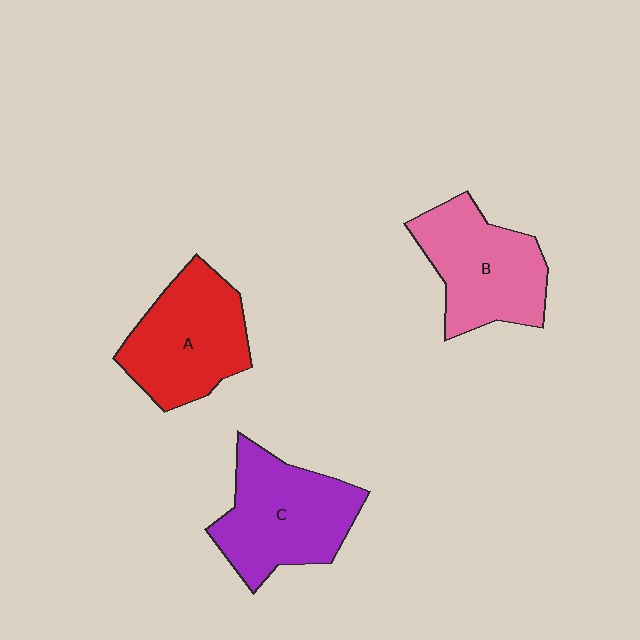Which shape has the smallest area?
Shape B (pink).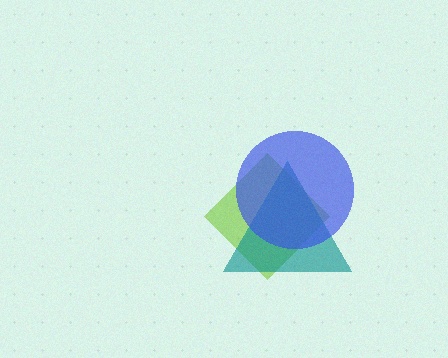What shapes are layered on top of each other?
The layered shapes are: a lime diamond, a teal triangle, a blue circle.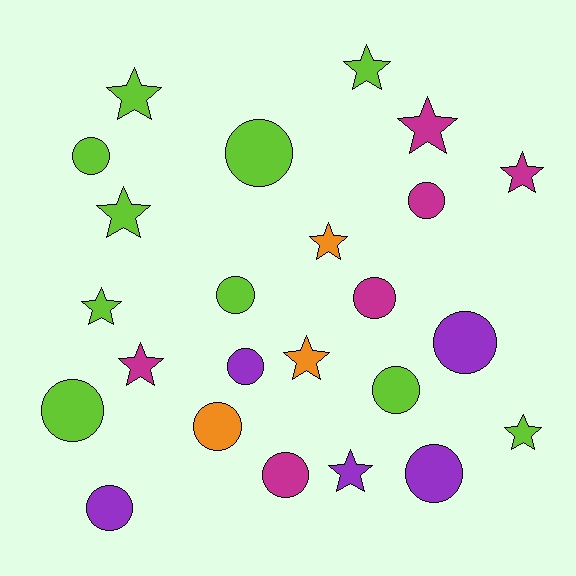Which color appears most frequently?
Lime, with 10 objects.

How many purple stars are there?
There is 1 purple star.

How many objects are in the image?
There are 24 objects.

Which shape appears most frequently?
Circle, with 13 objects.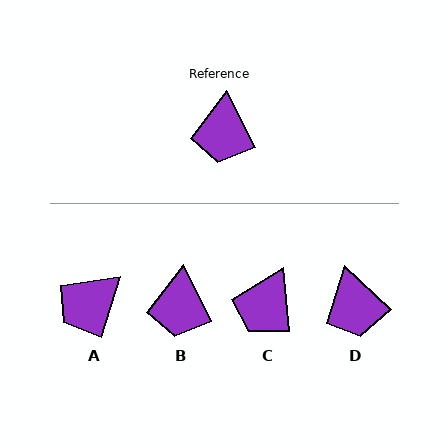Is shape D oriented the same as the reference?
No, it is off by about 20 degrees.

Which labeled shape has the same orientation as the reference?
B.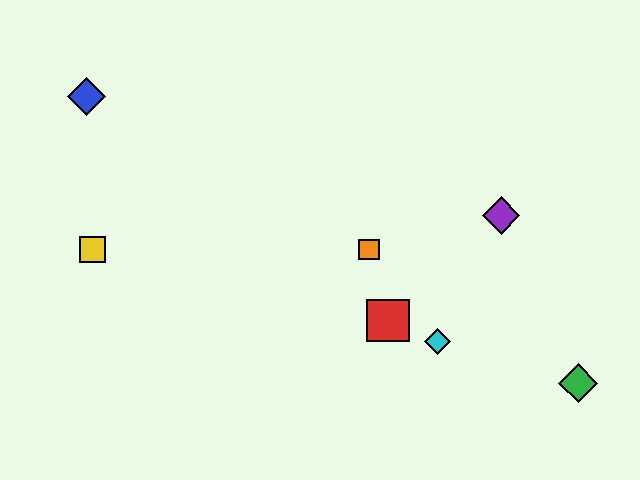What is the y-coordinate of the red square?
The red square is at y≈320.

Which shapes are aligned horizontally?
The yellow square, the orange square are aligned horizontally.